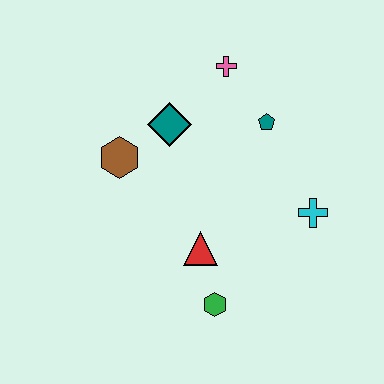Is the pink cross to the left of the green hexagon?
No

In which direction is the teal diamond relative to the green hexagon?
The teal diamond is above the green hexagon.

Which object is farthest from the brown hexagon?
The cyan cross is farthest from the brown hexagon.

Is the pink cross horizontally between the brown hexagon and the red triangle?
No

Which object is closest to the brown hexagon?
The teal diamond is closest to the brown hexagon.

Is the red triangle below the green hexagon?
No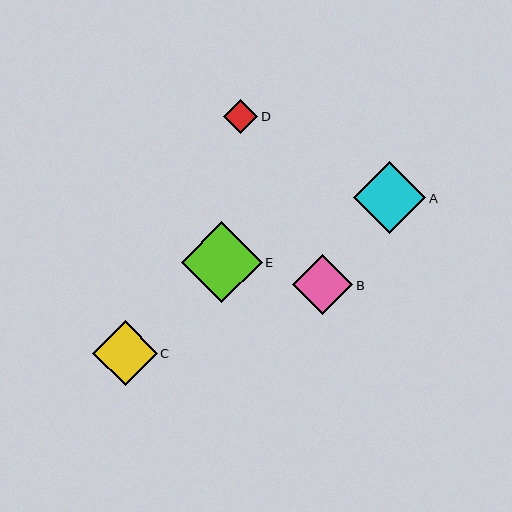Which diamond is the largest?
Diamond E is the largest with a size of approximately 81 pixels.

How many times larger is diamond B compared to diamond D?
Diamond B is approximately 1.8 times the size of diamond D.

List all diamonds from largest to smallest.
From largest to smallest: E, A, C, B, D.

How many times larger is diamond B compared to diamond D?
Diamond B is approximately 1.8 times the size of diamond D.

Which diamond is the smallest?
Diamond D is the smallest with a size of approximately 34 pixels.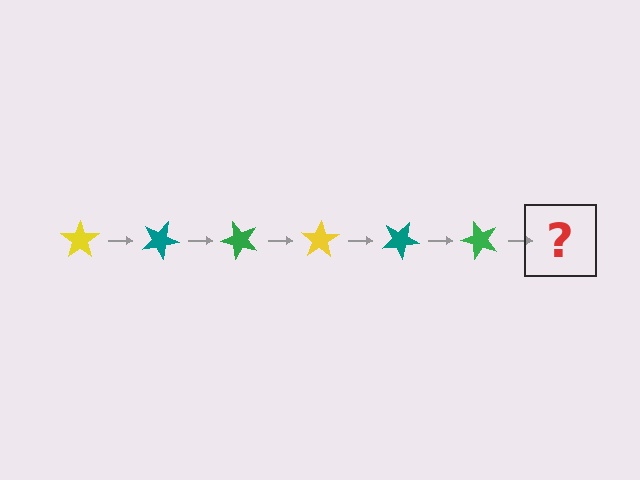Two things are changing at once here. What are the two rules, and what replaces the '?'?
The two rules are that it rotates 25 degrees each step and the color cycles through yellow, teal, and green. The '?' should be a yellow star, rotated 150 degrees from the start.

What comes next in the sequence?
The next element should be a yellow star, rotated 150 degrees from the start.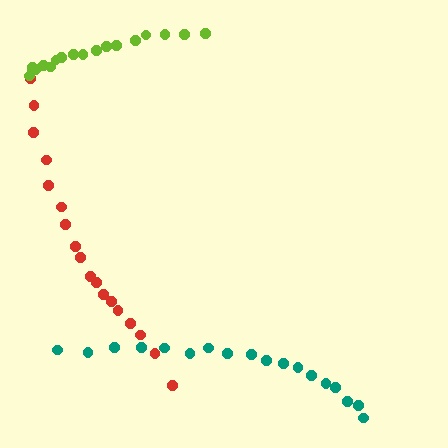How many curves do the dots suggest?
There are 3 distinct paths.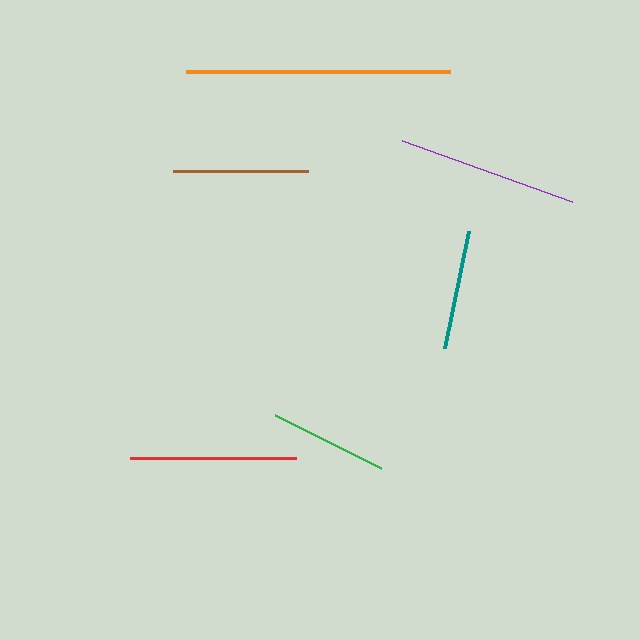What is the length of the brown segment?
The brown segment is approximately 135 pixels long.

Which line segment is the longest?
The orange line is the longest at approximately 264 pixels.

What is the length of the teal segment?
The teal segment is approximately 120 pixels long.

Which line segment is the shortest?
The green line is the shortest at approximately 119 pixels.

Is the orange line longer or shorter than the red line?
The orange line is longer than the red line.